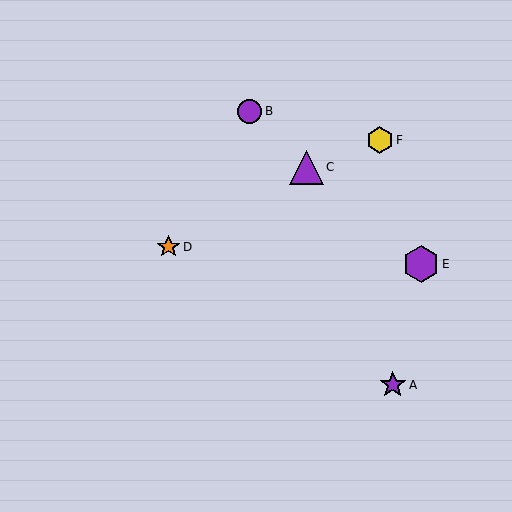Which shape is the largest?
The purple hexagon (labeled E) is the largest.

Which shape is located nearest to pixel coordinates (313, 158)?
The purple triangle (labeled C) at (306, 167) is nearest to that location.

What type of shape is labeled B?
Shape B is a purple circle.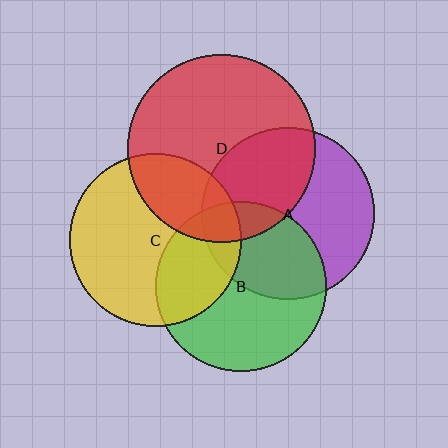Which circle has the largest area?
Circle D (red).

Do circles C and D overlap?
Yes.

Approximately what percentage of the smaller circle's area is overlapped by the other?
Approximately 30%.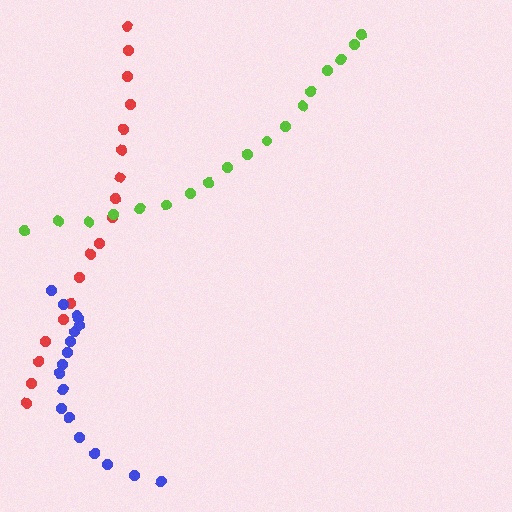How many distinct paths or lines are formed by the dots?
There are 3 distinct paths.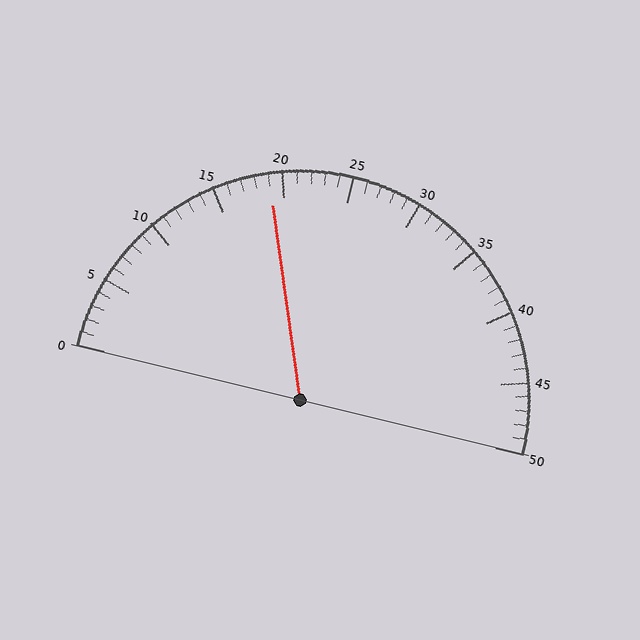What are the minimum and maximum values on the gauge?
The gauge ranges from 0 to 50.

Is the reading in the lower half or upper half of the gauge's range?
The reading is in the lower half of the range (0 to 50).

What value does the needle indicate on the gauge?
The needle indicates approximately 19.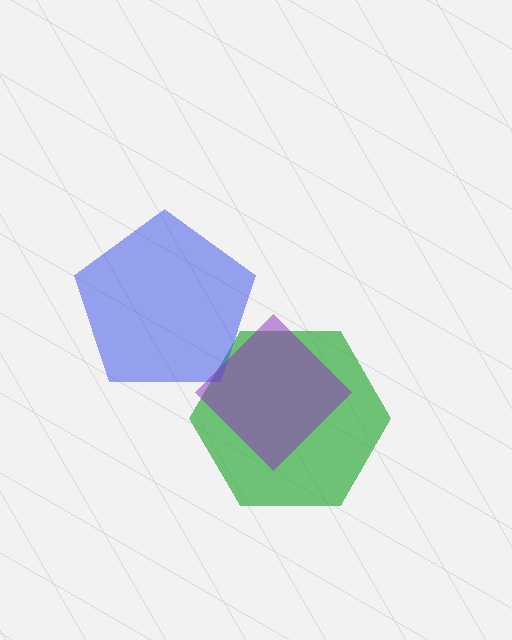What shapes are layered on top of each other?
The layered shapes are: a green hexagon, a blue pentagon, a purple diamond.